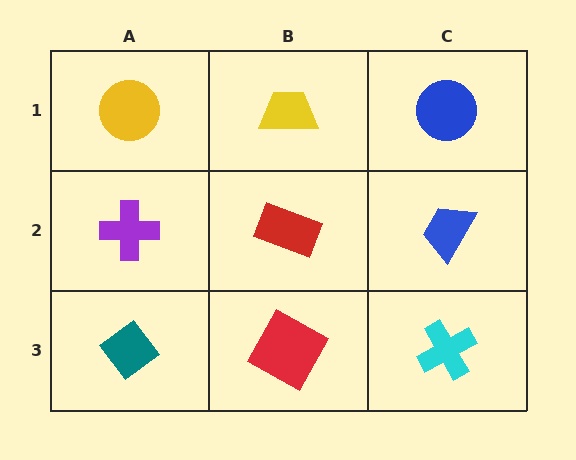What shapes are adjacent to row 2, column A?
A yellow circle (row 1, column A), a teal diamond (row 3, column A), a red rectangle (row 2, column B).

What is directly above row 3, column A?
A purple cross.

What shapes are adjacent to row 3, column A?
A purple cross (row 2, column A), a red square (row 3, column B).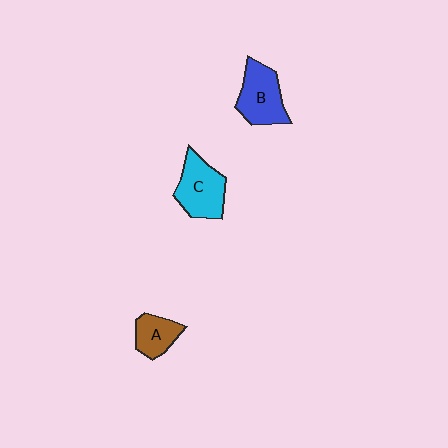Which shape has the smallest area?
Shape A (brown).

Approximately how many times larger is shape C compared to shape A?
Approximately 1.6 times.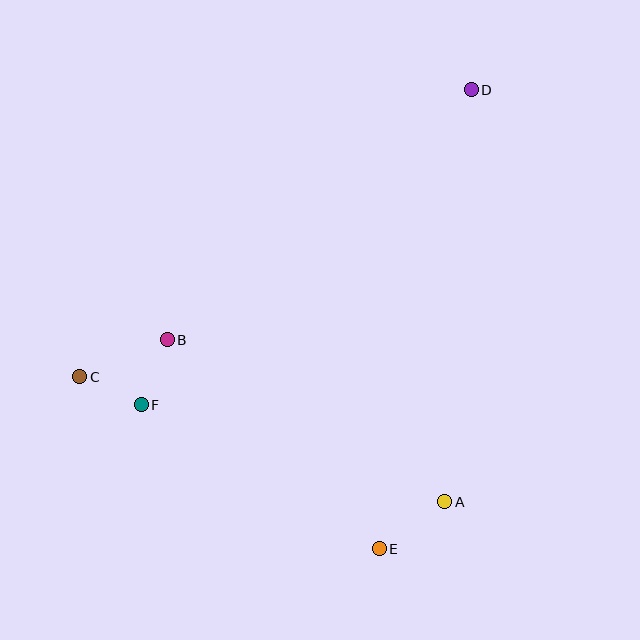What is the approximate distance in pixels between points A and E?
The distance between A and E is approximately 81 pixels.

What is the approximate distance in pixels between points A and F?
The distance between A and F is approximately 318 pixels.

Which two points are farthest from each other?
Points C and D are farthest from each other.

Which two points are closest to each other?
Points C and F are closest to each other.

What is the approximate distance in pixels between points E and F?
The distance between E and F is approximately 278 pixels.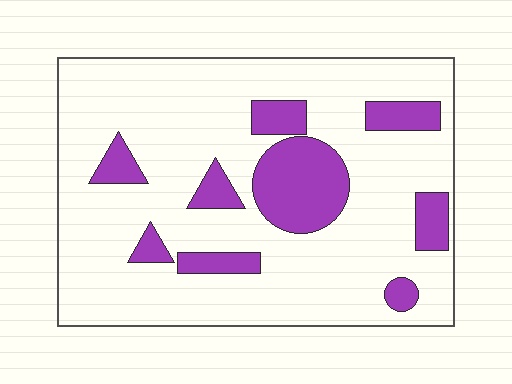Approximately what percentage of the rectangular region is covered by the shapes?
Approximately 20%.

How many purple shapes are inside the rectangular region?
9.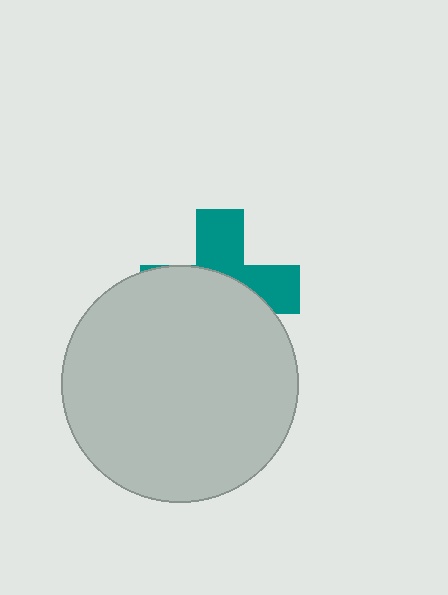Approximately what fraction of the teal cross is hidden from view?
Roughly 60% of the teal cross is hidden behind the light gray circle.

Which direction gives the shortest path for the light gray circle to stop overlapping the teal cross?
Moving down gives the shortest separation.